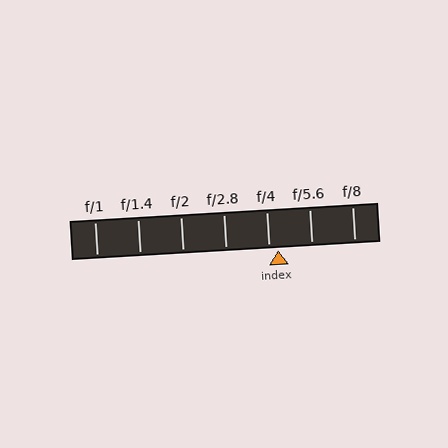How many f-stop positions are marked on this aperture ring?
There are 7 f-stop positions marked.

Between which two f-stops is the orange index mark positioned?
The index mark is between f/4 and f/5.6.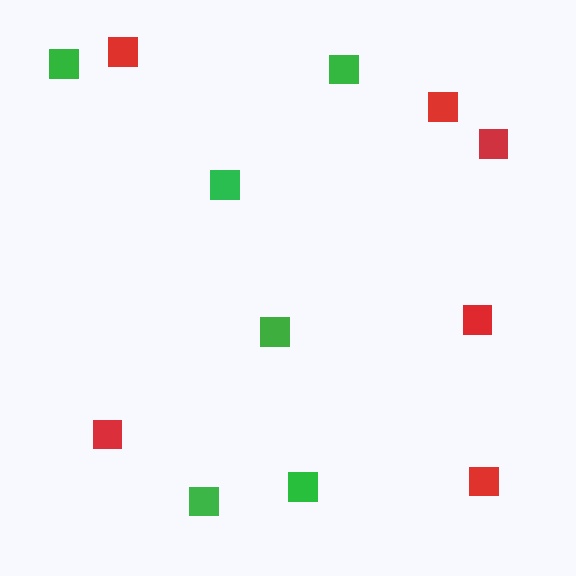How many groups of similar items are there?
There are 2 groups: one group of green squares (6) and one group of red squares (6).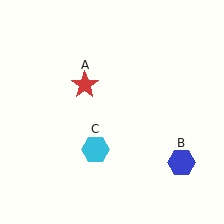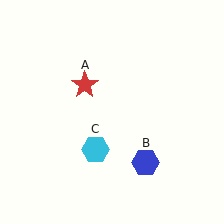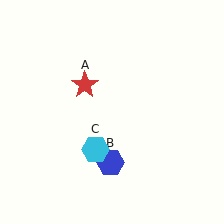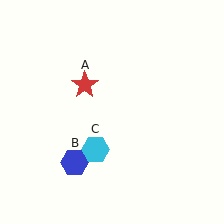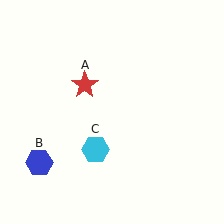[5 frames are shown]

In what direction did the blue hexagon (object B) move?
The blue hexagon (object B) moved left.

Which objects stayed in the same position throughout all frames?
Red star (object A) and cyan hexagon (object C) remained stationary.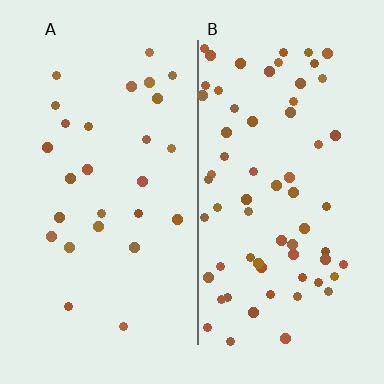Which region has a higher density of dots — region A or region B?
B (the right).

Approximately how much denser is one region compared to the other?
Approximately 2.5× — region B over region A.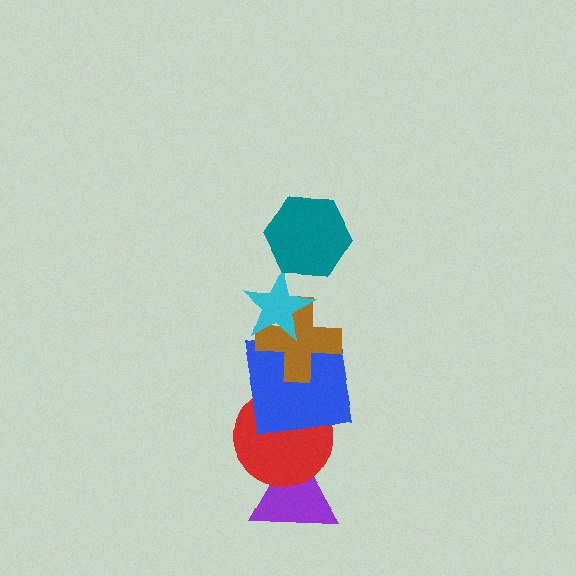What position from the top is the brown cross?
The brown cross is 3rd from the top.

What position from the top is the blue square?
The blue square is 4th from the top.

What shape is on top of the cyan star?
The teal hexagon is on top of the cyan star.